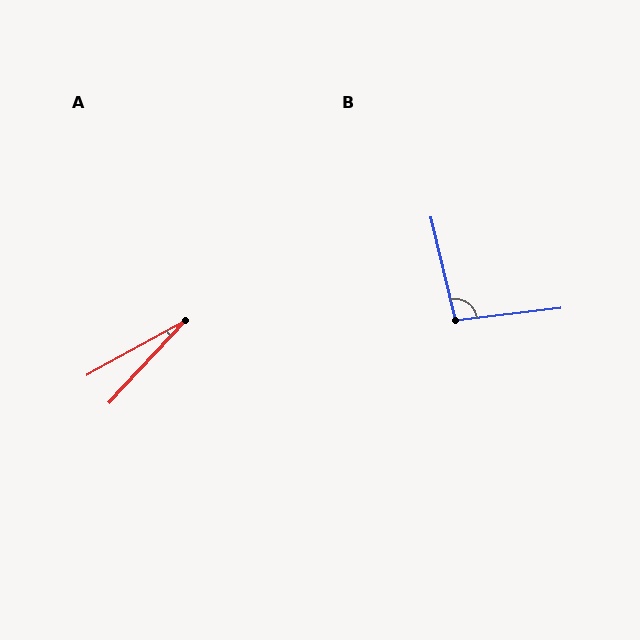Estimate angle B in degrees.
Approximately 97 degrees.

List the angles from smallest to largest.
A (19°), B (97°).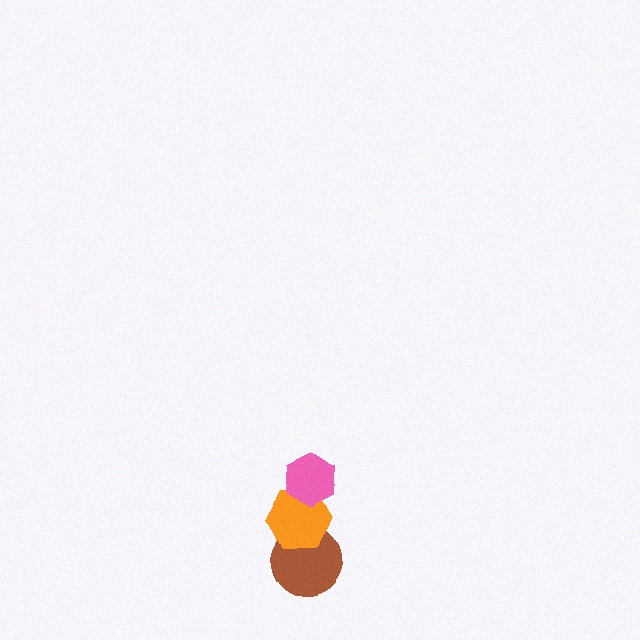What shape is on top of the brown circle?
The orange hexagon is on top of the brown circle.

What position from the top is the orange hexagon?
The orange hexagon is 2nd from the top.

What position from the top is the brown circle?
The brown circle is 3rd from the top.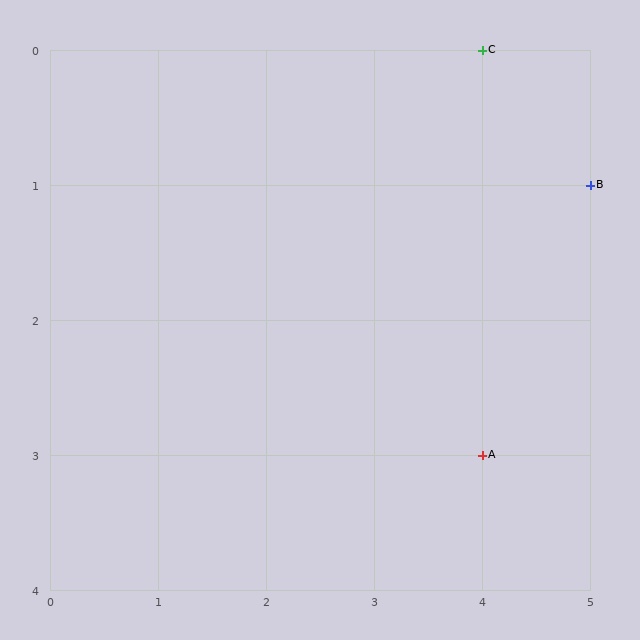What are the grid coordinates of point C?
Point C is at grid coordinates (4, 0).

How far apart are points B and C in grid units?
Points B and C are 1 column and 1 row apart (about 1.4 grid units diagonally).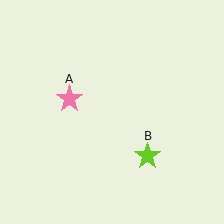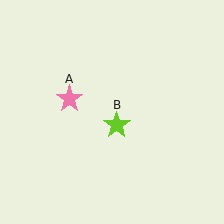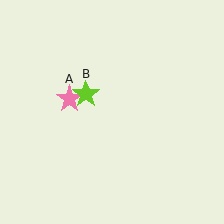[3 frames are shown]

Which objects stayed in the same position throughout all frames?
Pink star (object A) remained stationary.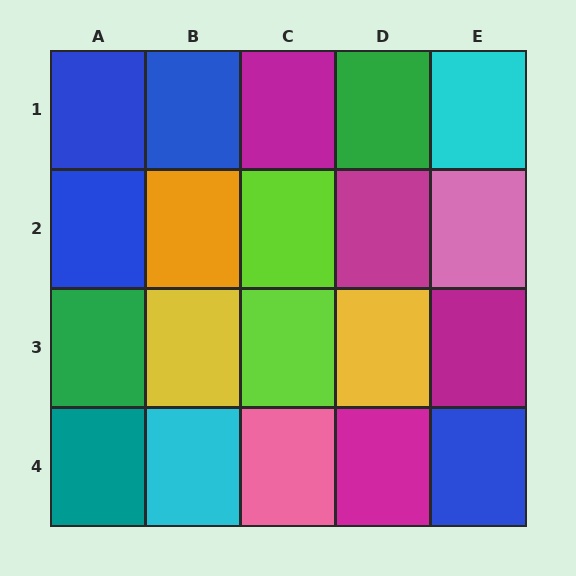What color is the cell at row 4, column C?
Pink.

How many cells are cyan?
2 cells are cyan.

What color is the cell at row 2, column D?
Magenta.